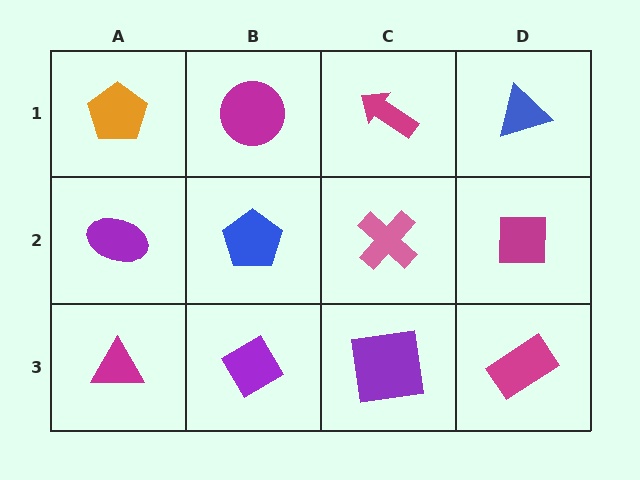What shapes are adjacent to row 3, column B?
A blue pentagon (row 2, column B), a magenta triangle (row 3, column A), a purple square (row 3, column C).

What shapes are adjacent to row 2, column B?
A magenta circle (row 1, column B), a purple diamond (row 3, column B), a purple ellipse (row 2, column A), a pink cross (row 2, column C).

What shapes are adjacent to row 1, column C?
A pink cross (row 2, column C), a magenta circle (row 1, column B), a blue triangle (row 1, column D).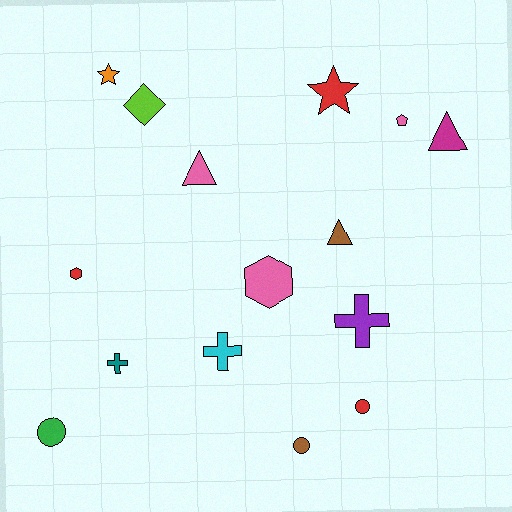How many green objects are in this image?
There is 1 green object.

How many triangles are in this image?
There are 3 triangles.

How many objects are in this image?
There are 15 objects.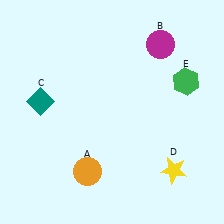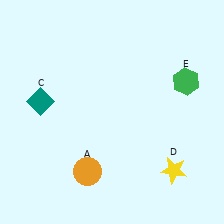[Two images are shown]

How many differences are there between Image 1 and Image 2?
There is 1 difference between the two images.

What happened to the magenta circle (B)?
The magenta circle (B) was removed in Image 2. It was in the top-right area of Image 1.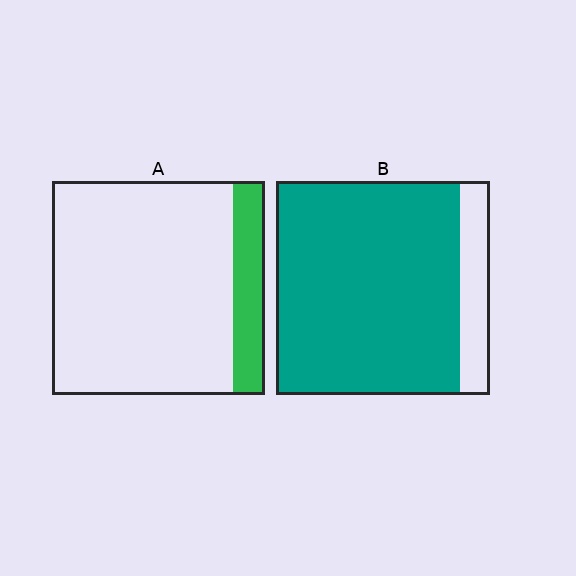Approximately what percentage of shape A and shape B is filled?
A is approximately 15% and B is approximately 85%.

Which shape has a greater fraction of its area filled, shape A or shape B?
Shape B.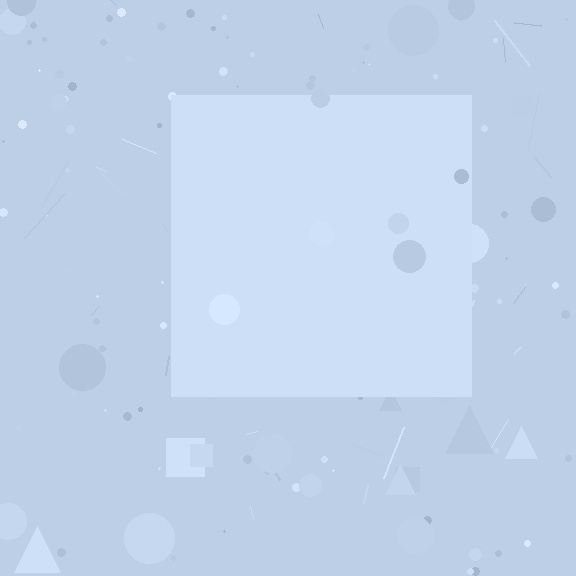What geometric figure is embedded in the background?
A square is embedded in the background.